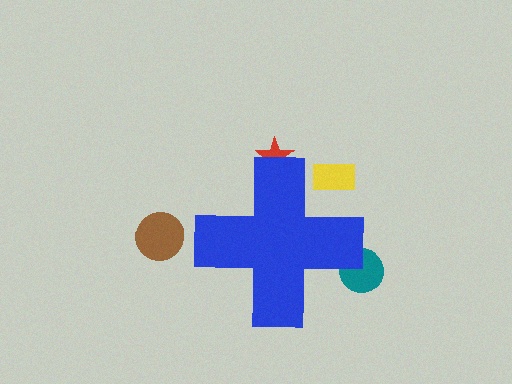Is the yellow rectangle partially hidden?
Yes, the yellow rectangle is partially hidden behind the blue cross.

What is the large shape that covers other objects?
A blue cross.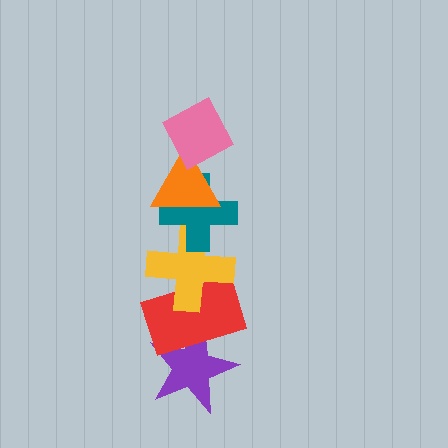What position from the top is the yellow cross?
The yellow cross is 4th from the top.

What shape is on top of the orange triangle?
The pink diamond is on top of the orange triangle.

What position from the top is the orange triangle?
The orange triangle is 2nd from the top.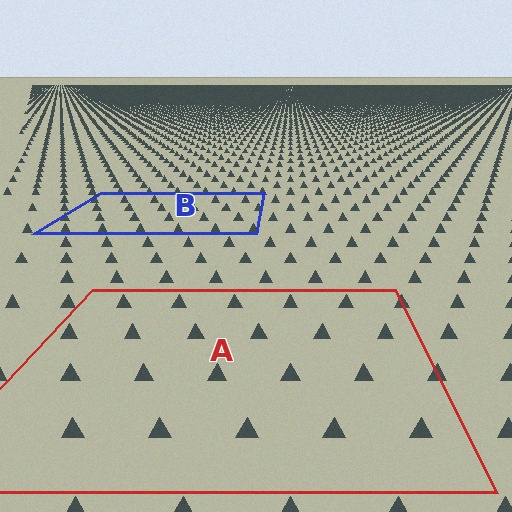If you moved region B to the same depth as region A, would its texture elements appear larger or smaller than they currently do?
They would appear larger. At a closer depth, the same texture elements are projected at a bigger on-screen size.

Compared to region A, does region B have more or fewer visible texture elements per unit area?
Region B has more texture elements per unit area — they are packed more densely because it is farther away.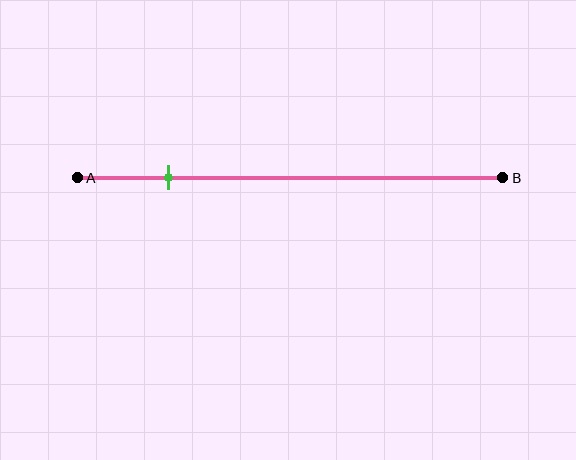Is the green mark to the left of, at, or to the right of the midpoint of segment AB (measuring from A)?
The green mark is to the left of the midpoint of segment AB.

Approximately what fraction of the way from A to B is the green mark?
The green mark is approximately 20% of the way from A to B.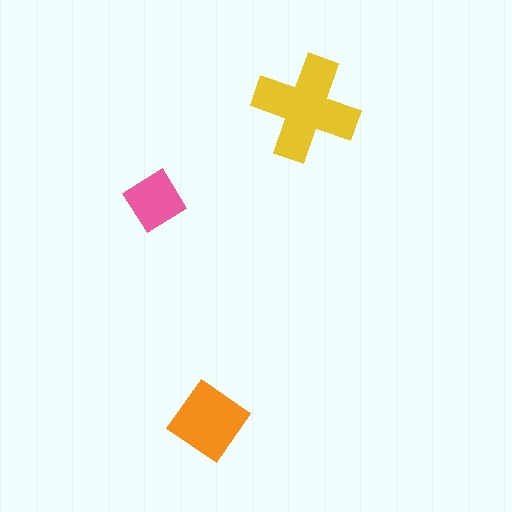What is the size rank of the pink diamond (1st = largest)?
3rd.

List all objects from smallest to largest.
The pink diamond, the orange diamond, the yellow cross.